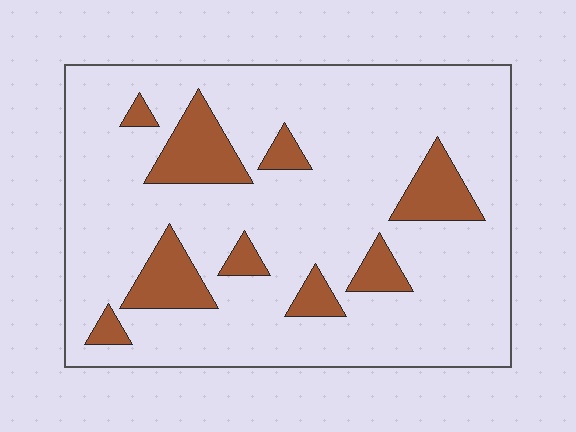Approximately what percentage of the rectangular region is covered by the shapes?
Approximately 15%.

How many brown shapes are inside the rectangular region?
9.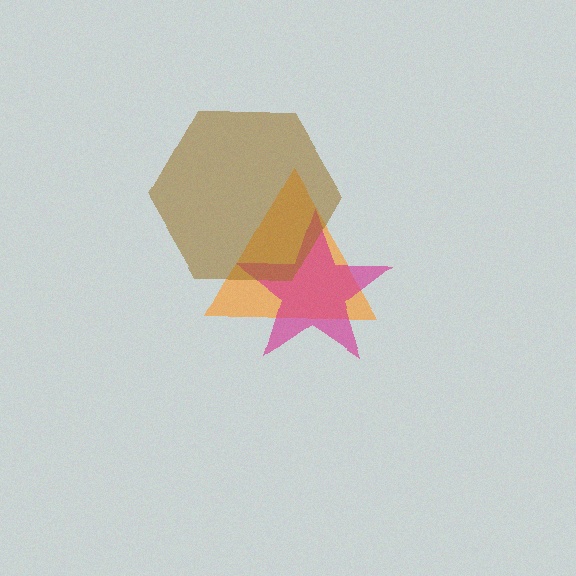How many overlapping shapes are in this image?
There are 3 overlapping shapes in the image.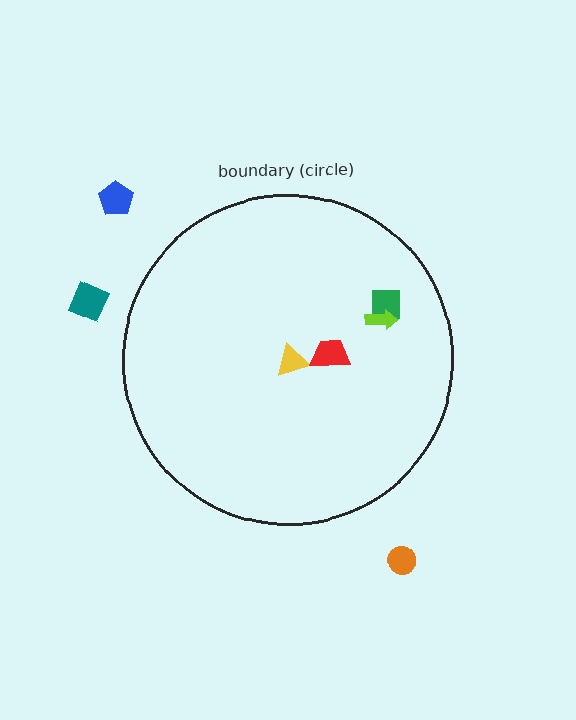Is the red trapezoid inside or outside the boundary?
Inside.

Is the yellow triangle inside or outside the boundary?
Inside.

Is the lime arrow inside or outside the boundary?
Inside.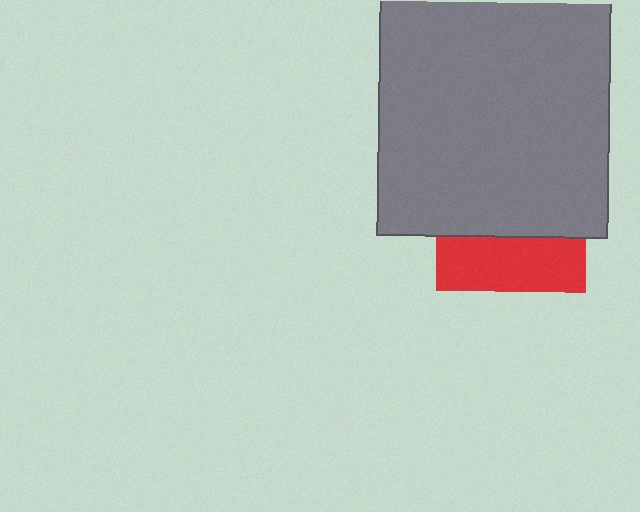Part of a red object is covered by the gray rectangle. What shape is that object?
It is a square.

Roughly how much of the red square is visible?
A small part of it is visible (roughly 36%).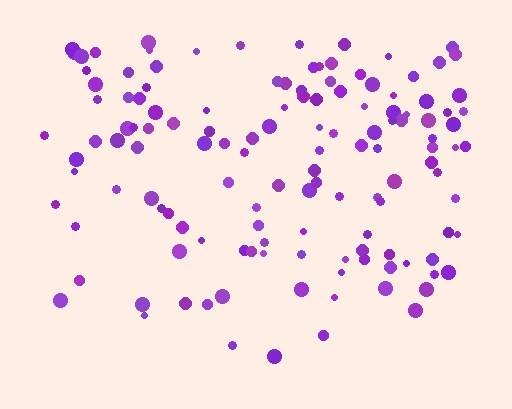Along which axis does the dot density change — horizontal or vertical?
Vertical.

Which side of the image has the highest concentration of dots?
The top.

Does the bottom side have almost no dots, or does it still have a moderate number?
Still a moderate number, just noticeably fewer than the top.